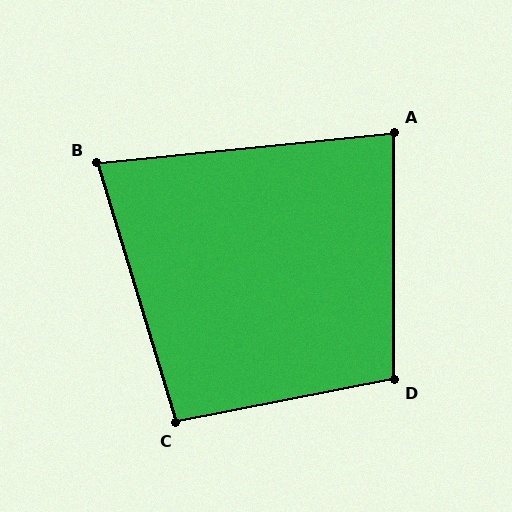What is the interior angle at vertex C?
Approximately 96 degrees (obtuse).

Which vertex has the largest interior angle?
D, at approximately 101 degrees.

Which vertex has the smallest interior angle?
B, at approximately 79 degrees.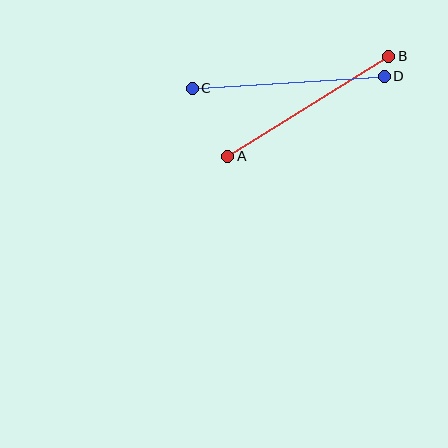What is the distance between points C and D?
The distance is approximately 192 pixels.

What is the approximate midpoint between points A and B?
The midpoint is at approximately (308, 106) pixels.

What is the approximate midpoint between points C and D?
The midpoint is at approximately (288, 82) pixels.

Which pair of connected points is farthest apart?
Points C and D are farthest apart.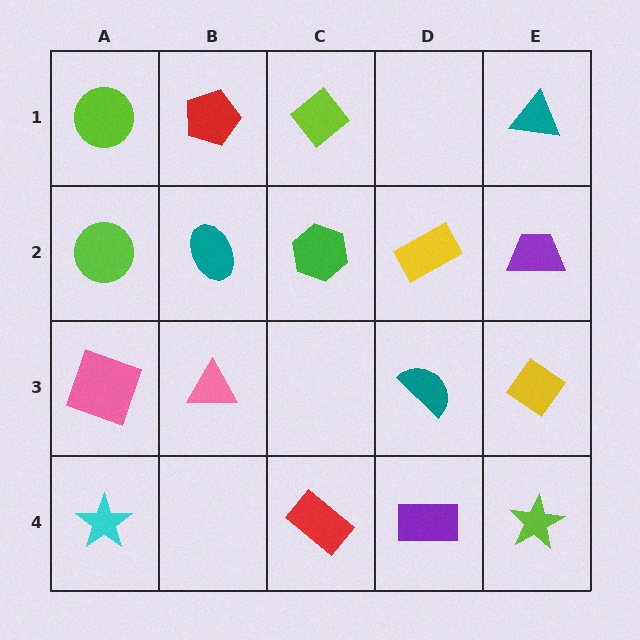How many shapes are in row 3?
4 shapes.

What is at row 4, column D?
A purple rectangle.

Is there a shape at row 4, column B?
No, that cell is empty.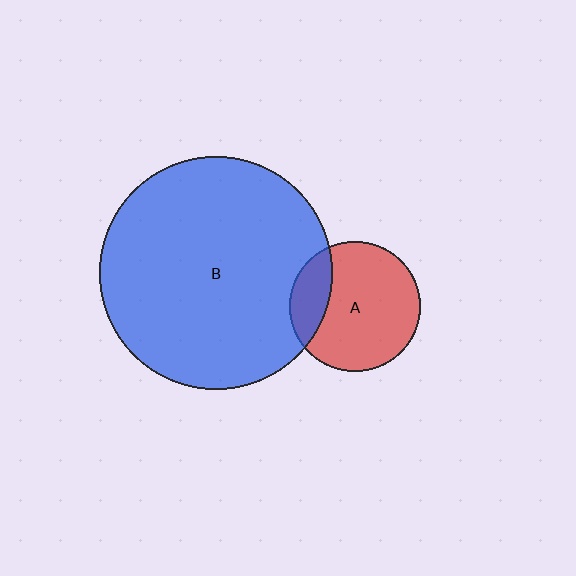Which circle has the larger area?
Circle B (blue).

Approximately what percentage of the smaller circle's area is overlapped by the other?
Approximately 20%.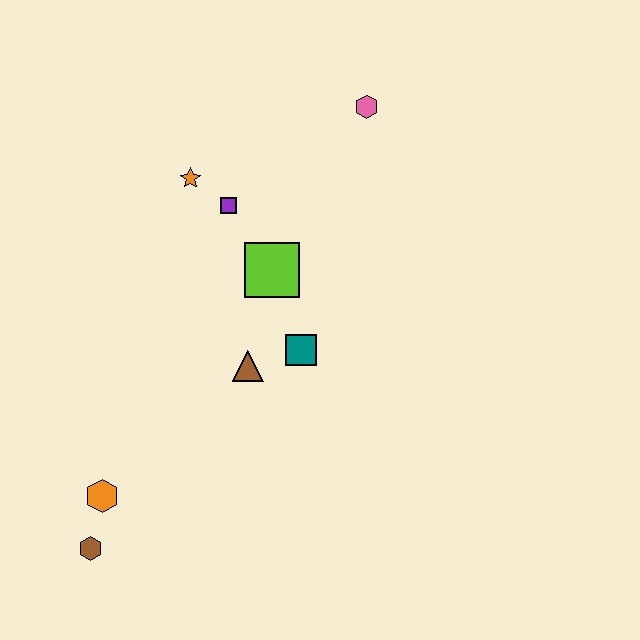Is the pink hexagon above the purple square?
Yes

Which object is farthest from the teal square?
The brown hexagon is farthest from the teal square.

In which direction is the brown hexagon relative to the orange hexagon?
The brown hexagon is below the orange hexagon.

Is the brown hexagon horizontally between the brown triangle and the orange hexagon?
No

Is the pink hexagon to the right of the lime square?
Yes